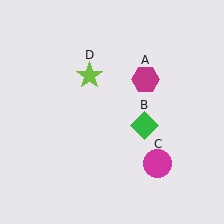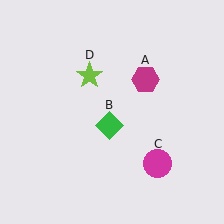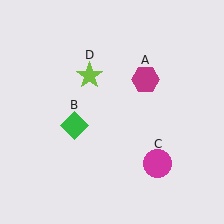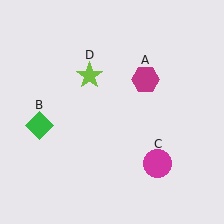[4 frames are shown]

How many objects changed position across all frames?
1 object changed position: green diamond (object B).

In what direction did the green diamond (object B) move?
The green diamond (object B) moved left.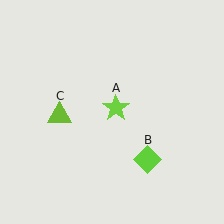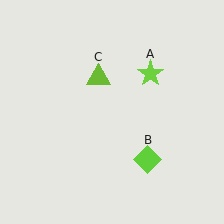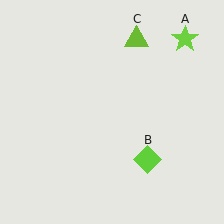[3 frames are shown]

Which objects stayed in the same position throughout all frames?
Lime diamond (object B) remained stationary.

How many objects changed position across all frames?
2 objects changed position: lime star (object A), lime triangle (object C).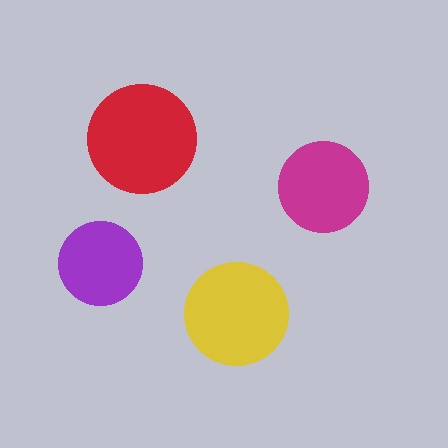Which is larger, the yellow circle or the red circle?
The red one.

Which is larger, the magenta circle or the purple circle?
The magenta one.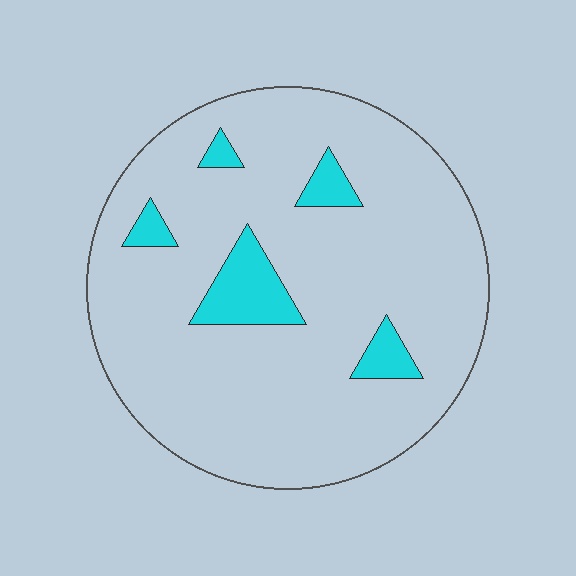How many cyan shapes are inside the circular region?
5.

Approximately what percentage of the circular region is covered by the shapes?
Approximately 10%.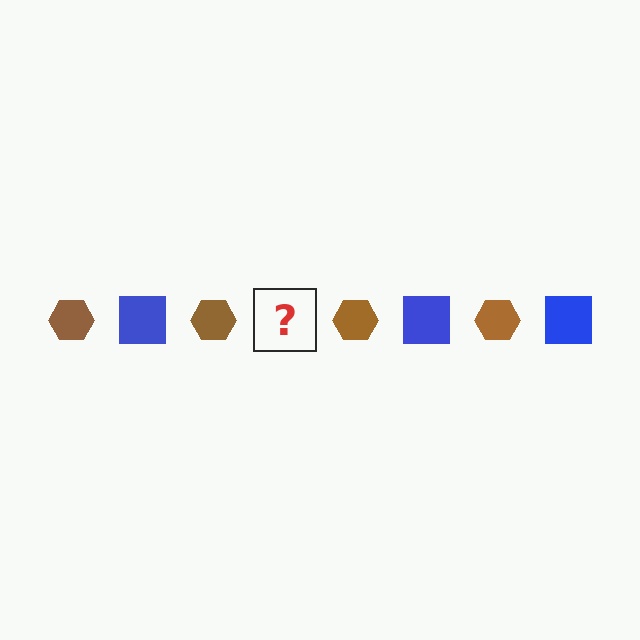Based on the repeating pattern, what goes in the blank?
The blank should be a blue square.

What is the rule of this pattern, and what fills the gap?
The rule is that the pattern alternates between brown hexagon and blue square. The gap should be filled with a blue square.